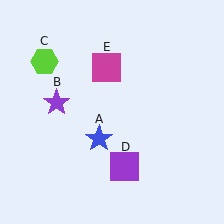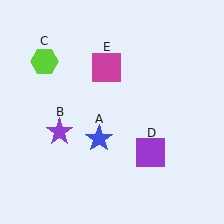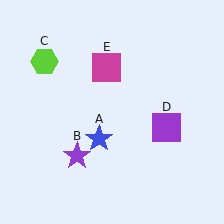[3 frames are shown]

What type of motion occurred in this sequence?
The purple star (object B), purple square (object D) rotated counterclockwise around the center of the scene.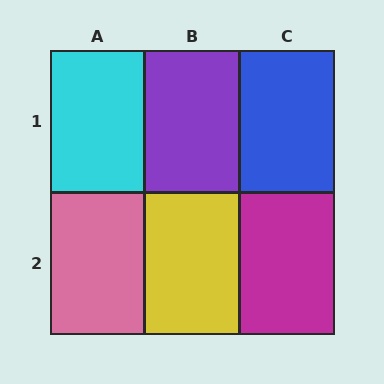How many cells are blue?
1 cell is blue.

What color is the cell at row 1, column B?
Purple.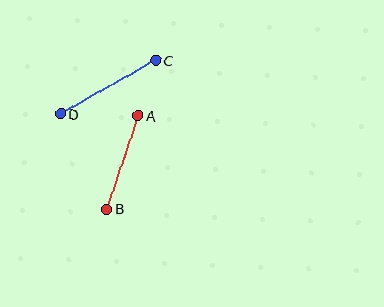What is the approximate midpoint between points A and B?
The midpoint is at approximately (122, 162) pixels.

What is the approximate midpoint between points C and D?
The midpoint is at approximately (108, 87) pixels.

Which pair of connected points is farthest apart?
Points C and D are farthest apart.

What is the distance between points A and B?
The distance is approximately 99 pixels.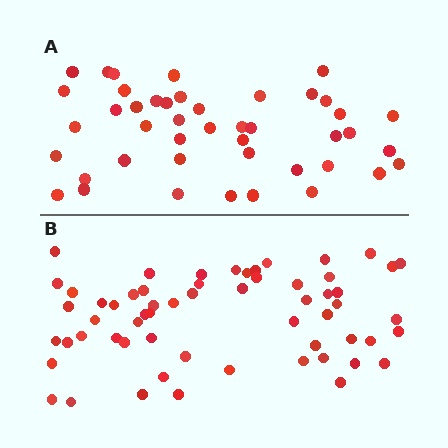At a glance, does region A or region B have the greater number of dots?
Region B (the bottom region) has more dots.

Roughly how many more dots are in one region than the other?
Region B has approximately 15 more dots than region A.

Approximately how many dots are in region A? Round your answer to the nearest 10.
About 40 dots. (The exact count is 44, which rounds to 40.)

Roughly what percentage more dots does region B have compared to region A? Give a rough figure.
About 35% more.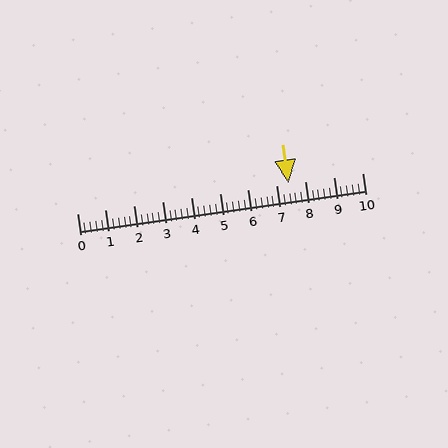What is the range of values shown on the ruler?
The ruler shows values from 0 to 10.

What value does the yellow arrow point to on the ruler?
The yellow arrow points to approximately 7.4.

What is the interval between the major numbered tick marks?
The major tick marks are spaced 1 units apart.